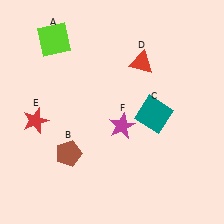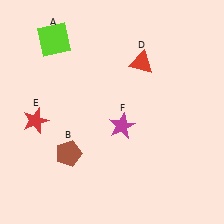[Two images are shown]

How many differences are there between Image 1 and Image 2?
There is 1 difference between the two images.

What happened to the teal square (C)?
The teal square (C) was removed in Image 2. It was in the bottom-right area of Image 1.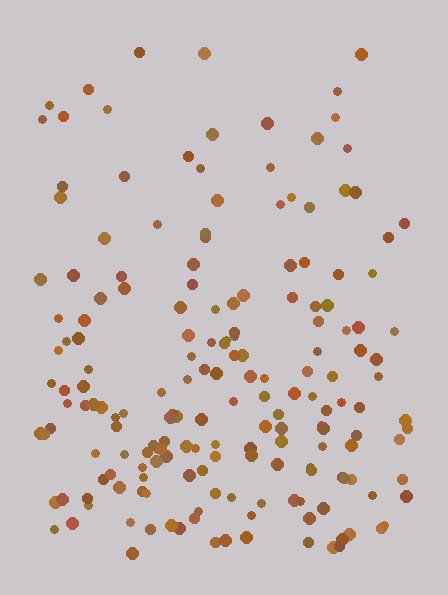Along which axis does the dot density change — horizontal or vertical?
Vertical.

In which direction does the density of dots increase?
From top to bottom, with the bottom side densest.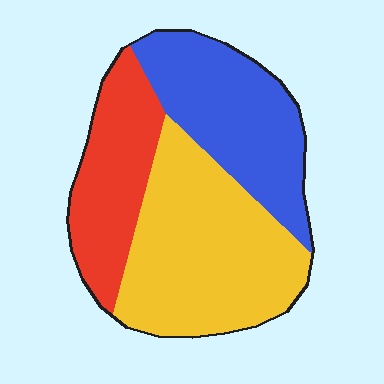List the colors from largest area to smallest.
From largest to smallest: yellow, blue, red.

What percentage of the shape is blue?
Blue takes up about one third (1/3) of the shape.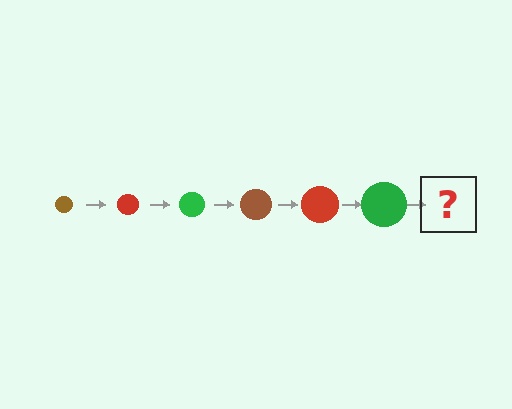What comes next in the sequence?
The next element should be a brown circle, larger than the previous one.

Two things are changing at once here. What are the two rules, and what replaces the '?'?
The two rules are that the circle grows larger each step and the color cycles through brown, red, and green. The '?' should be a brown circle, larger than the previous one.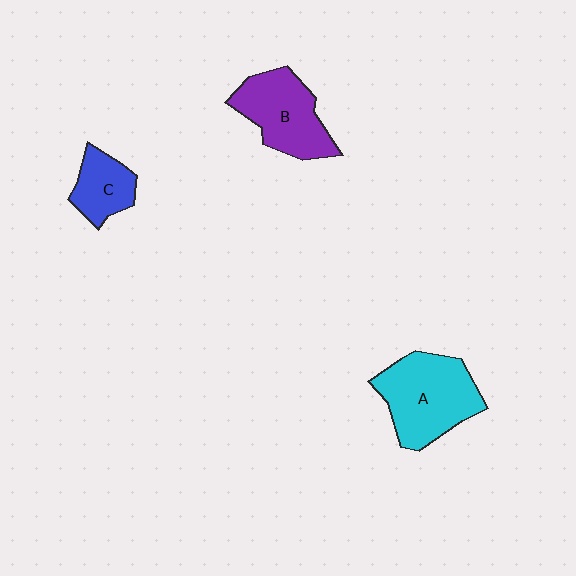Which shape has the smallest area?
Shape C (blue).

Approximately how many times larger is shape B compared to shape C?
Approximately 1.7 times.